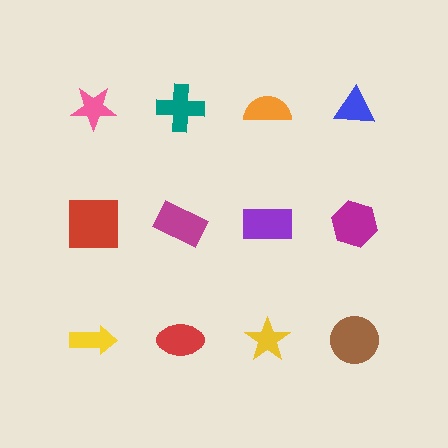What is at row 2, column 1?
A red square.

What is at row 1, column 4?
A blue triangle.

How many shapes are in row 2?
4 shapes.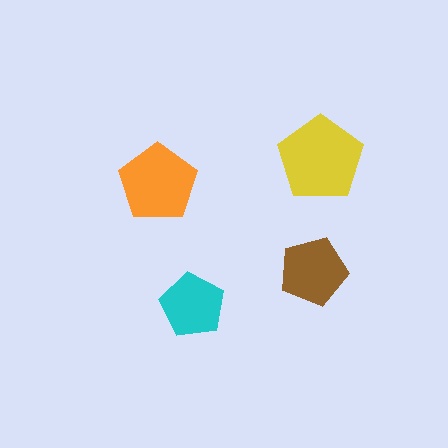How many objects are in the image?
There are 4 objects in the image.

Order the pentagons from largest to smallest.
the yellow one, the orange one, the brown one, the cyan one.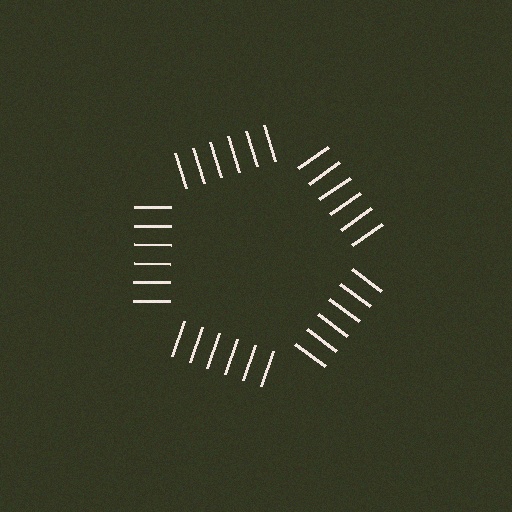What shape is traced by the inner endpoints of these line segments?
An illusory pentagon — the line segments terminate on its edges but no continuous stroke is drawn.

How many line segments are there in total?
30 — 6 along each of the 5 edges.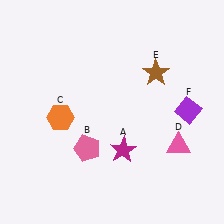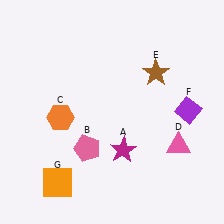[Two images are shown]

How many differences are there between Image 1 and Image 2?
There is 1 difference between the two images.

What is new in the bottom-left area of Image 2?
An orange square (G) was added in the bottom-left area of Image 2.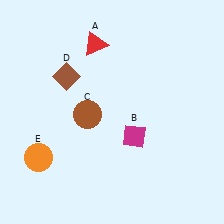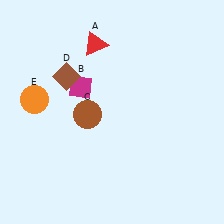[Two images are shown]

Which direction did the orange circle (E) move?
The orange circle (E) moved up.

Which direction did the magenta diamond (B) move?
The magenta diamond (B) moved left.